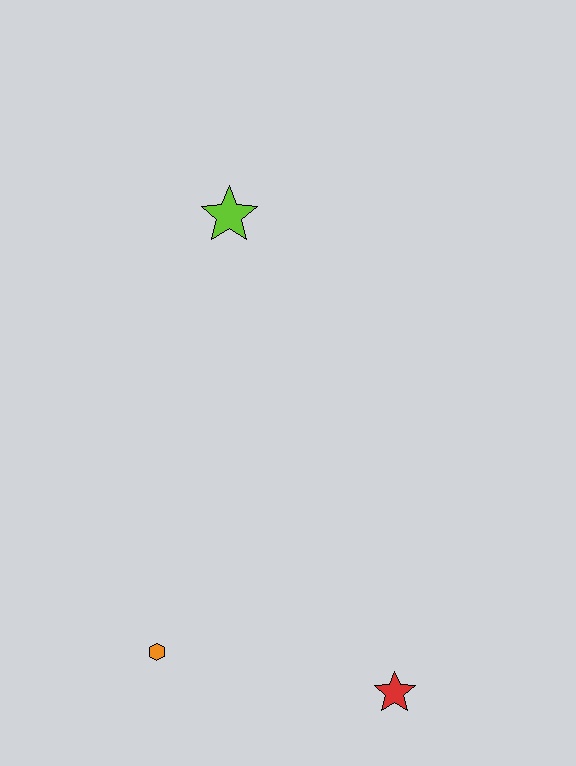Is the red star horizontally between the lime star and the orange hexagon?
No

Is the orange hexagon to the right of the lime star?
No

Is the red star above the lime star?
No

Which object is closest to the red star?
The orange hexagon is closest to the red star.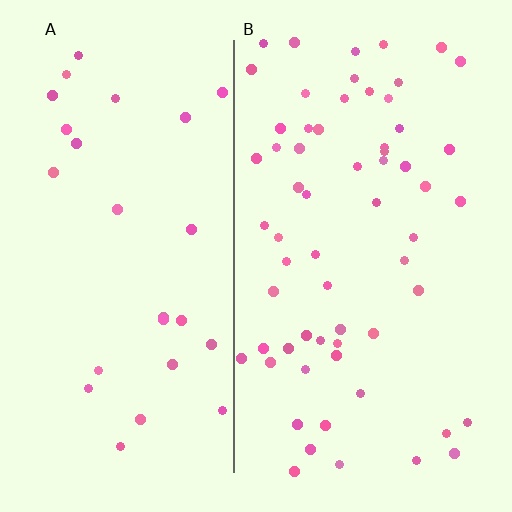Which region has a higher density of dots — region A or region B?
B (the right).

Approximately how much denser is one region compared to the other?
Approximately 2.3× — region B over region A.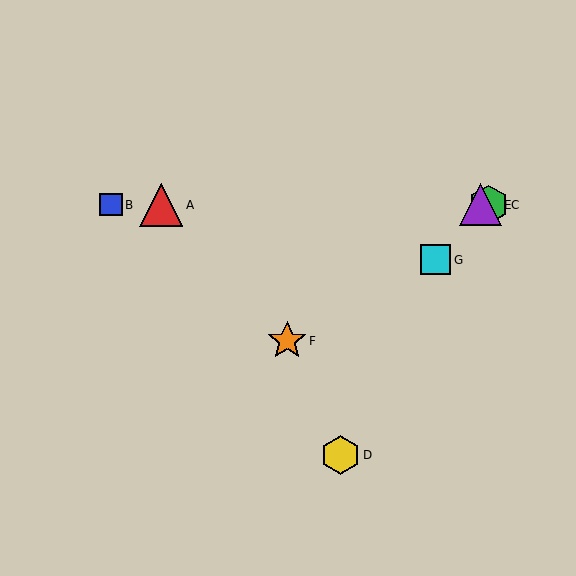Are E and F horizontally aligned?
No, E is at y≈205 and F is at y≈341.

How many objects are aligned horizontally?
4 objects (A, B, C, E) are aligned horizontally.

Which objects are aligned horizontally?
Objects A, B, C, E are aligned horizontally.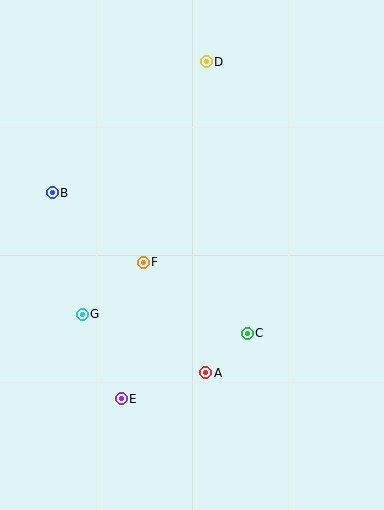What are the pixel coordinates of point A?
Point A is at (206, 373).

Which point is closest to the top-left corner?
Point B is closest to the top-left corner.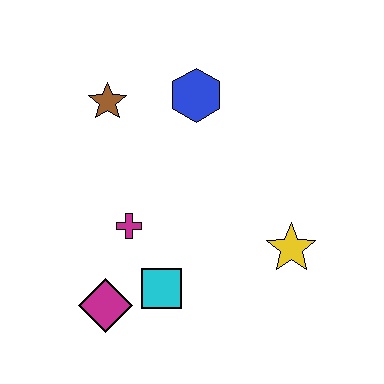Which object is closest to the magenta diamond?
The cyan square is closest to the magenta diamond.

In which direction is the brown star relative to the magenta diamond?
The brown star is above the magenta diamond.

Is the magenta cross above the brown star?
No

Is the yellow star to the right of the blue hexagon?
Yes